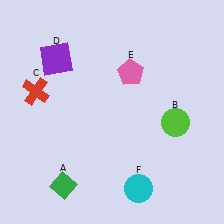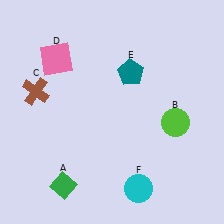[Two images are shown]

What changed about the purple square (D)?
In Image 1, D is purple. In Image 2, it changed to pink.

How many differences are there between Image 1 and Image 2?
There are 3 differences between the two images.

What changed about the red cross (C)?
In Image 1, C is red. In Image 2, it changed to brown.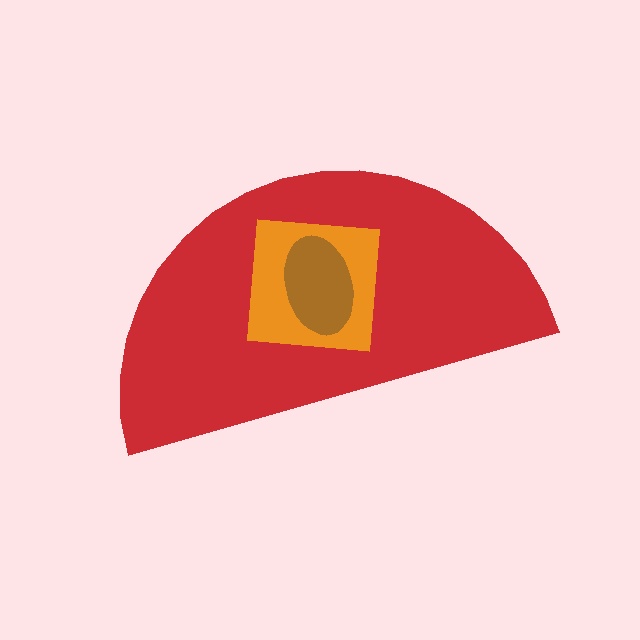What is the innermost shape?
The brown ellipse.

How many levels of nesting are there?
3.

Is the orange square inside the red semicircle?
Yes.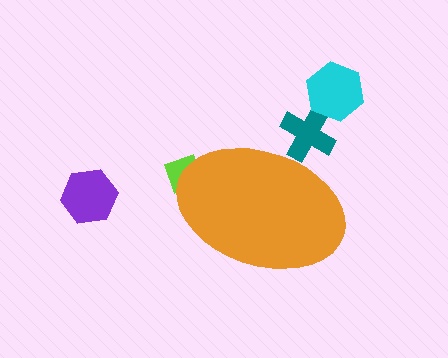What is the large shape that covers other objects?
An orange ellipse.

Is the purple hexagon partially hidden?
No, the purple hexagon is fully visible.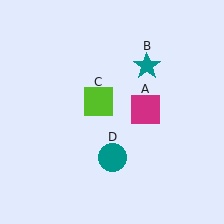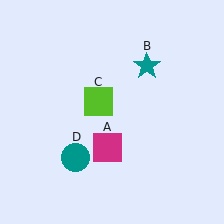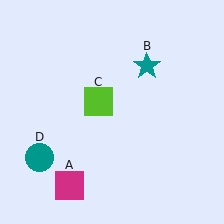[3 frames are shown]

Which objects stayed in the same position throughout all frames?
Teal star (object B) and lime square (object C) remained stationary.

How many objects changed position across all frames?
2 objects changed position: magenta square (object A), teal circle (object D).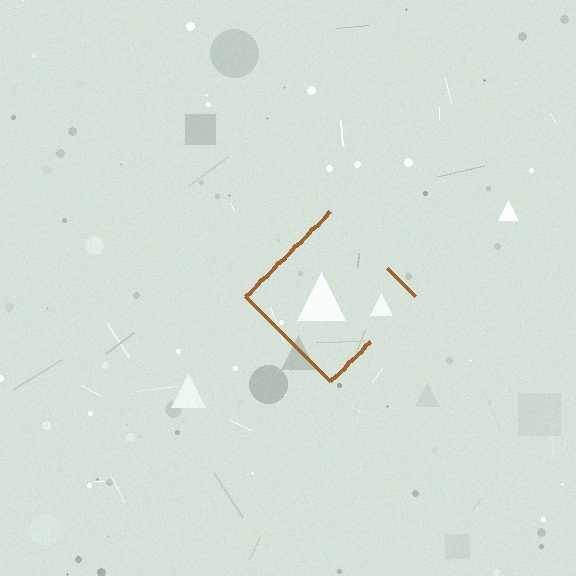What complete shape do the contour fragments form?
The contour fragments form a diamond.